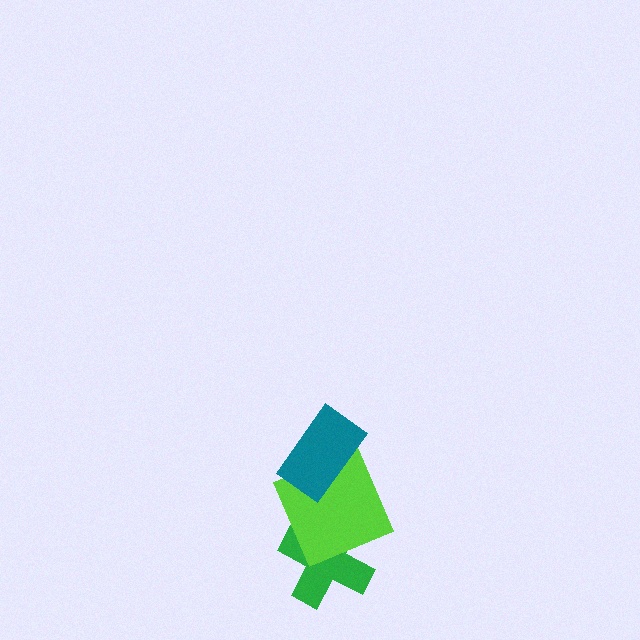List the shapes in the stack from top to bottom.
From top to bottom: the teal rectangle, the lime square, the green cross.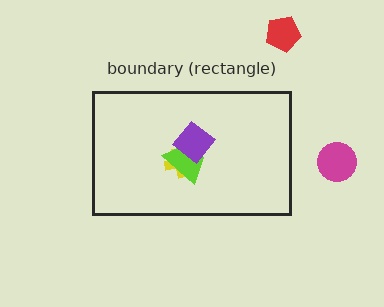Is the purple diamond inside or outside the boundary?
Inside.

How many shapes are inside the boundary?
3 inside, 2 outside.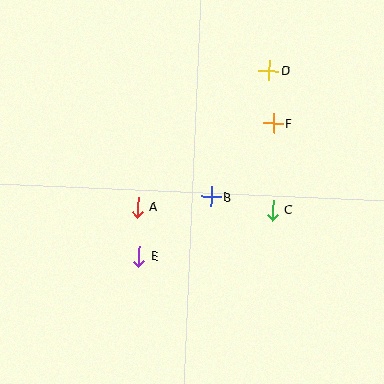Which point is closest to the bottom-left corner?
Point E is closest to the bottom-left corner.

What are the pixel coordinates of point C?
Point C is at (273, 210).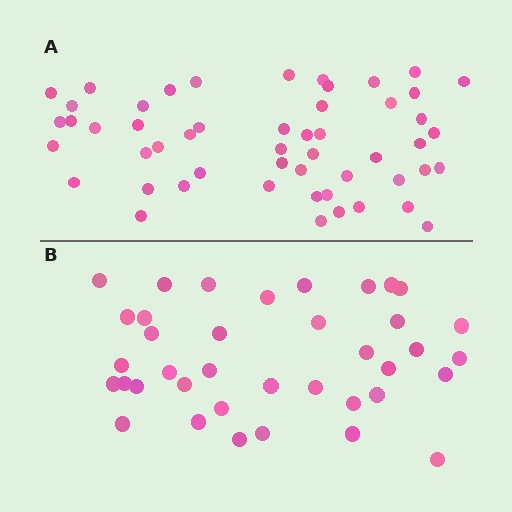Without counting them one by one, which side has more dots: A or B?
Region A (the top region) has more dots.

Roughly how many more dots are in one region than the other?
Region A has approximately 15 more dots than region B.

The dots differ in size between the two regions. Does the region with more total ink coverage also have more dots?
No. Region B has more total ink coverage because its dots are larger, but region A actually contains more individual dots. Total area can be misleading — the number of items is what matters here.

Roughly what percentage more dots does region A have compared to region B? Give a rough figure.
About 35% more.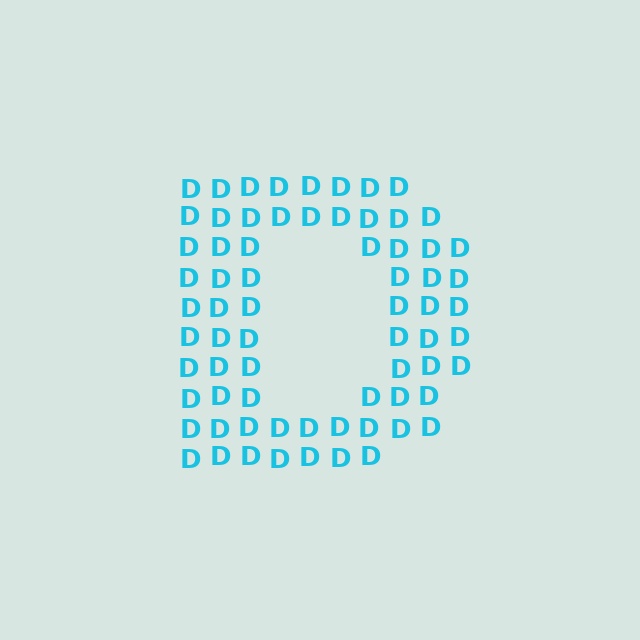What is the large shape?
The large shape is the letter D.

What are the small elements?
The small elements are letter D's.